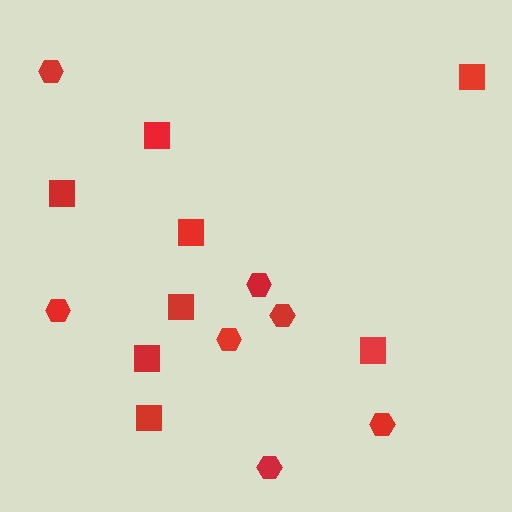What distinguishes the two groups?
There are 2 groups: one group of hexagons (7) and one group of squares (8).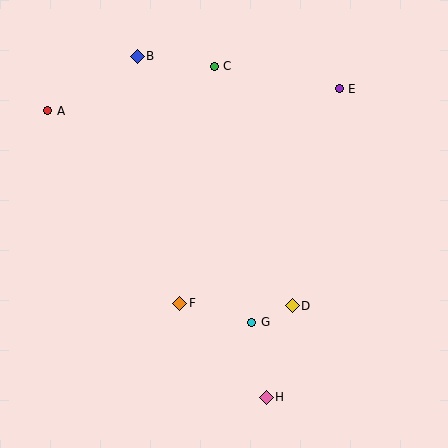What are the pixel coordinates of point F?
Point F is at (180, 303).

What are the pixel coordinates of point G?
Point G is at (252, 322).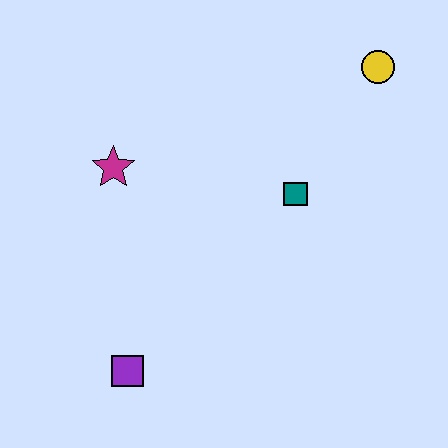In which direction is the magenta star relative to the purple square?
The magenta star is above the purple square.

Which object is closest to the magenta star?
The teal square is closest to the magenta star.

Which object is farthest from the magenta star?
The yellow circle is farthest from the magenta star.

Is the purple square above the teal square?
No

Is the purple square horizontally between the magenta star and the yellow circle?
Yes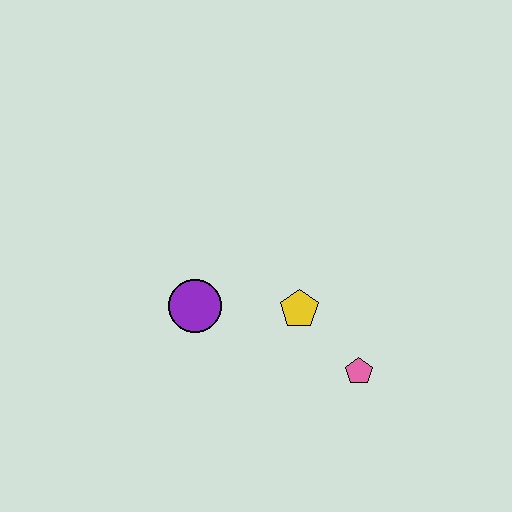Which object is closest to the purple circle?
The yellow pentagon is closest to the purple circle.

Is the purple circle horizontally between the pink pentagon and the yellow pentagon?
No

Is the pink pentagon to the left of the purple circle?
No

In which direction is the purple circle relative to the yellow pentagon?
The purple circle is to the left of the yellow pentagon.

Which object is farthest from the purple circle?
The pink pentagon is farthest from the purple circle.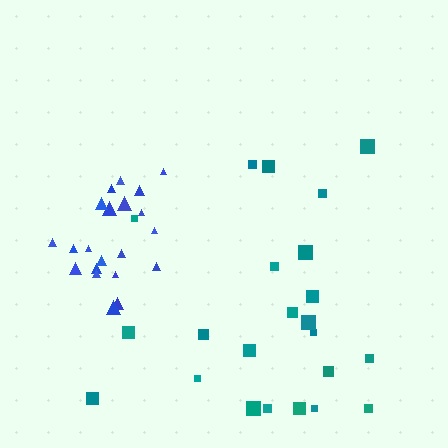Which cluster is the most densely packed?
Blue.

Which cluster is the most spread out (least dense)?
Teal.